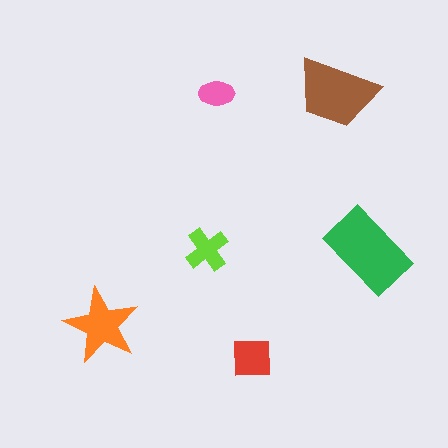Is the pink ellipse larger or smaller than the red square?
Smaller.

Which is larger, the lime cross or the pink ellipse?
The lime cross.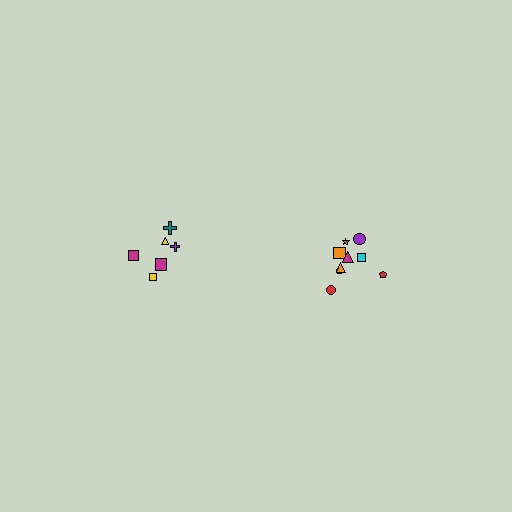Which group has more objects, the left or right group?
The right group.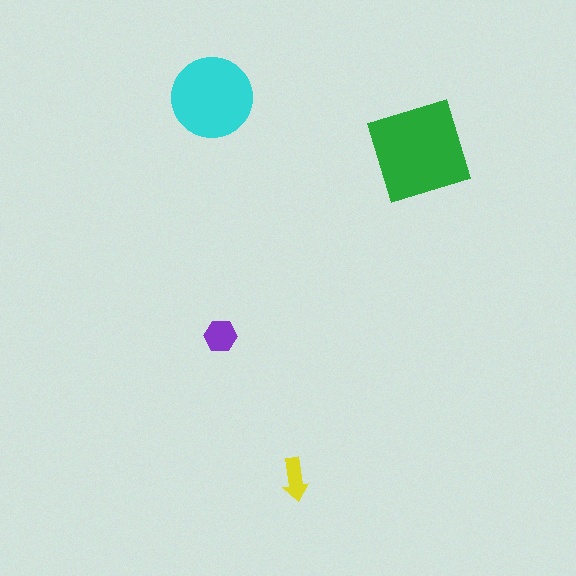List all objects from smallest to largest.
The yellow arrow, the purple hexagon, the cyan circle, the green diamond.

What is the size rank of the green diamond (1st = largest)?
1st.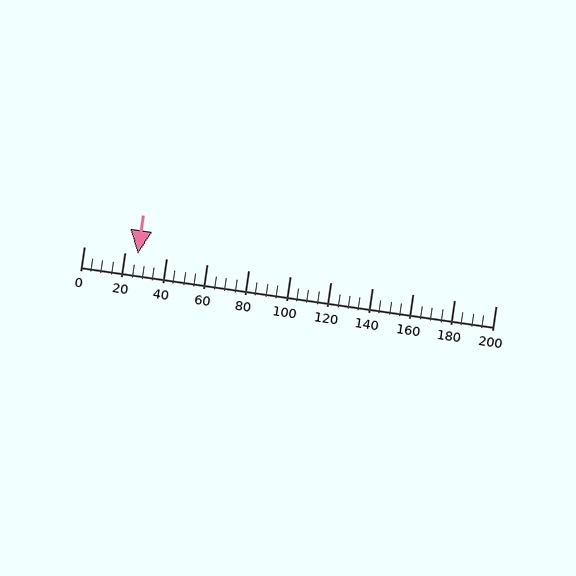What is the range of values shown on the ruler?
The ruler shows values from 0 to 200.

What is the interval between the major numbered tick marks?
The major tick marks are spaced 20 units apart.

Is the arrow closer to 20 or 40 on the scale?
The arrow is closer to 20.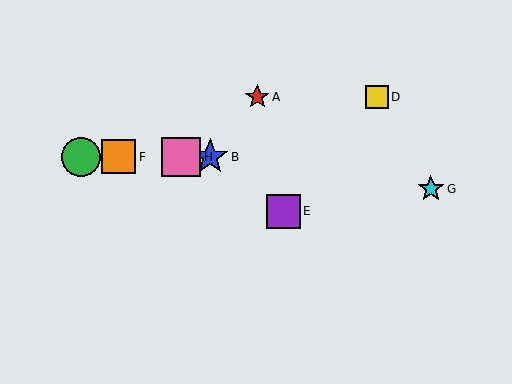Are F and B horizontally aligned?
Yes, both are at y≈157.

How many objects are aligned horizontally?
4 objects (B, C, F, H) are aligned horizontally.